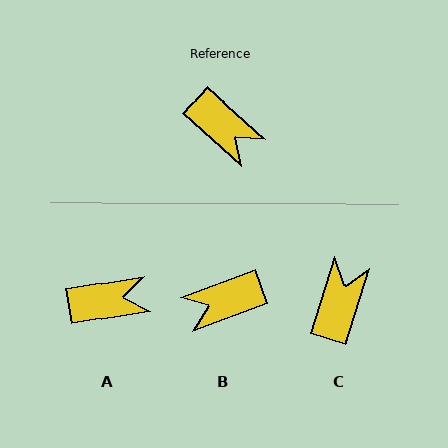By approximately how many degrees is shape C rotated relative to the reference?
Approximately 115 degrees counter-clockwise.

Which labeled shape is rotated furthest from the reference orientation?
B, about 119 degrees away.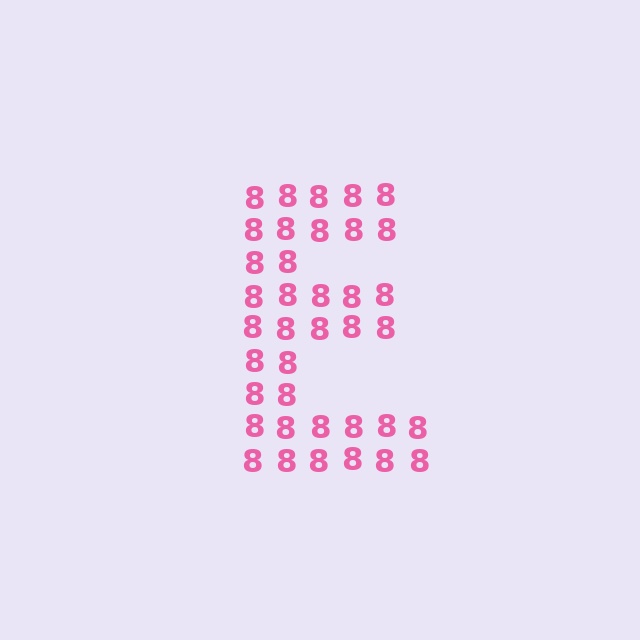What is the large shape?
The large shape is the letter E.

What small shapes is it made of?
It is made of small digit 8's.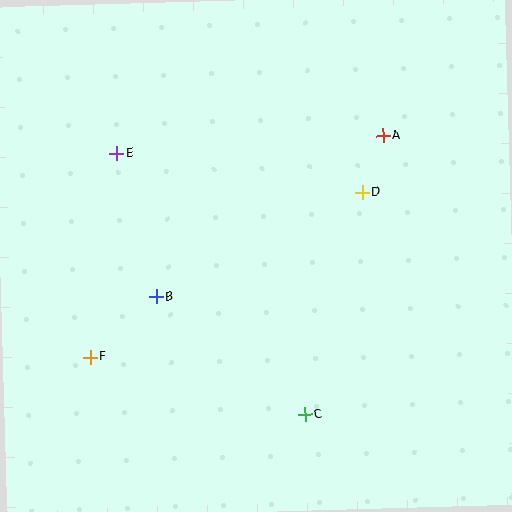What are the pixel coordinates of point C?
Point C is at (305, 415).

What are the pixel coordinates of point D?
Point D is at (362, 192).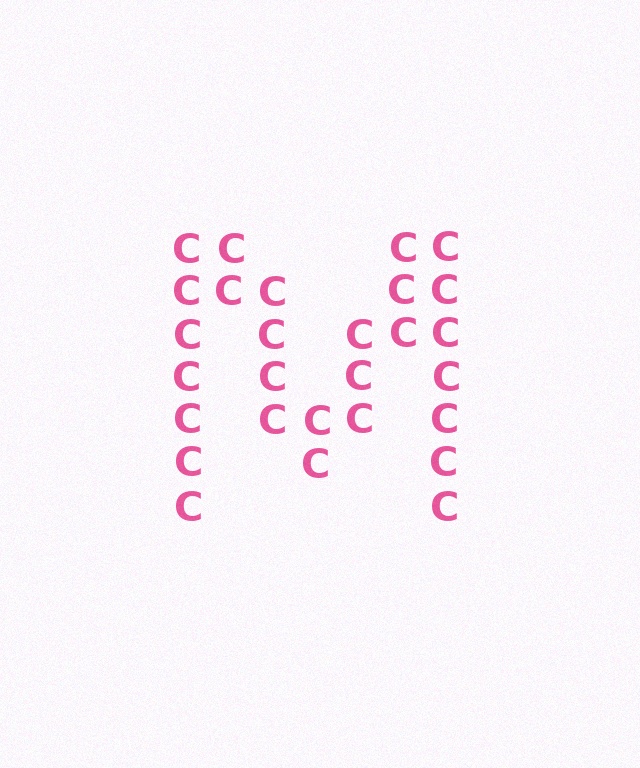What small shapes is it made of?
It is made of small letter C's.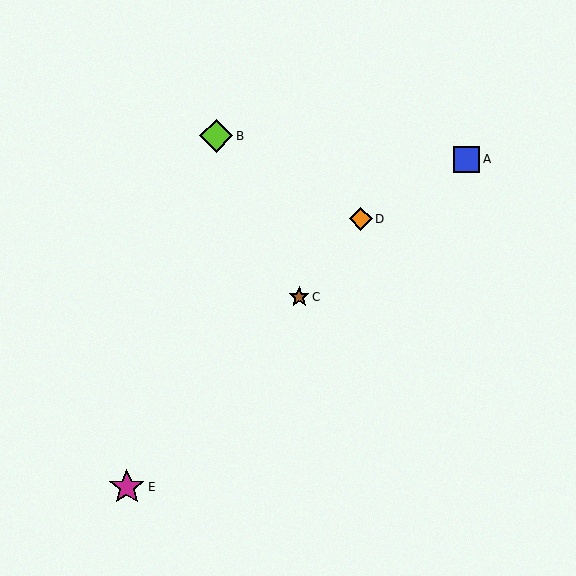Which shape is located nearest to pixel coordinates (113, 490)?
The magenta star (labeled E) at (127, 487) is nearest to that location.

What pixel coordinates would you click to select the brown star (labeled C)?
Click at (299, 297) to select the brown star C.